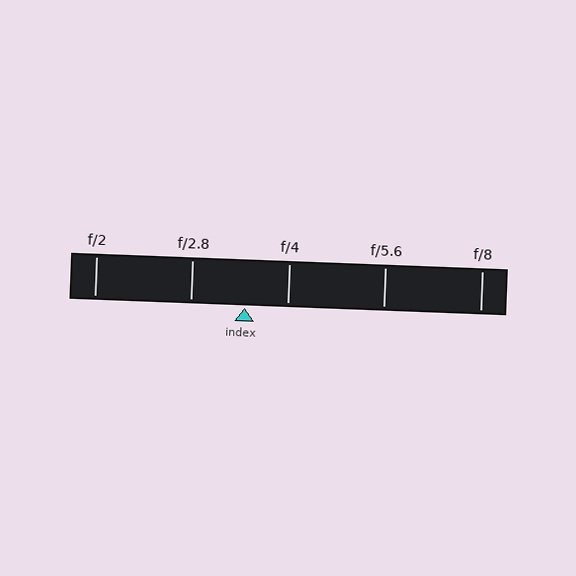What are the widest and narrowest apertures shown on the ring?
The widest aperture shown is f/2 and the narrowest is f/8.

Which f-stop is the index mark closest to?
The index mark is closest to f/4.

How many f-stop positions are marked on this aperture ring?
There are 5 f-stop positions marked.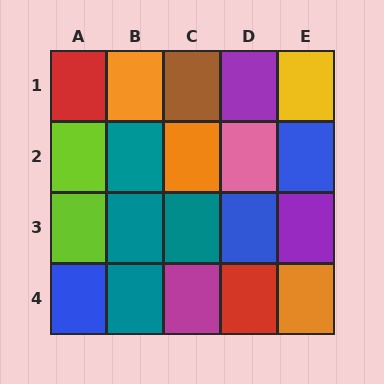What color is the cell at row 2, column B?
Teal.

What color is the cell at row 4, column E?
Orange.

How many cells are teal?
4 cells are teal.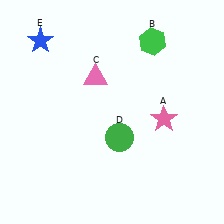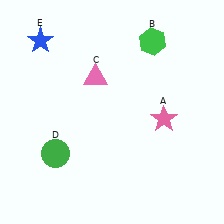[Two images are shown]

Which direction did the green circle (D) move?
The green circle (D) moved left.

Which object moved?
The green circle (D) moved left.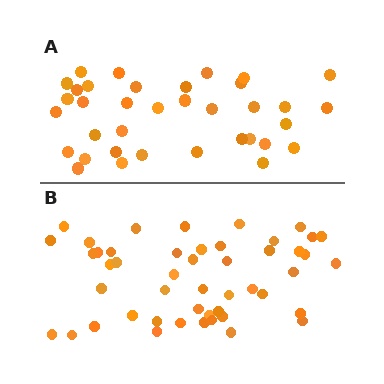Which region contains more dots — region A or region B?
Region B (the bottom region) has more dots.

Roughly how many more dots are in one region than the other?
Region B has roughly 12 or so more dots than region A.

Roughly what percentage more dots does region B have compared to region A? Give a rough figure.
About 35% more.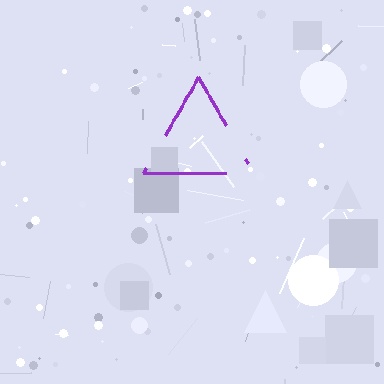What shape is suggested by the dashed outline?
The dashed outline suggests a triangle.